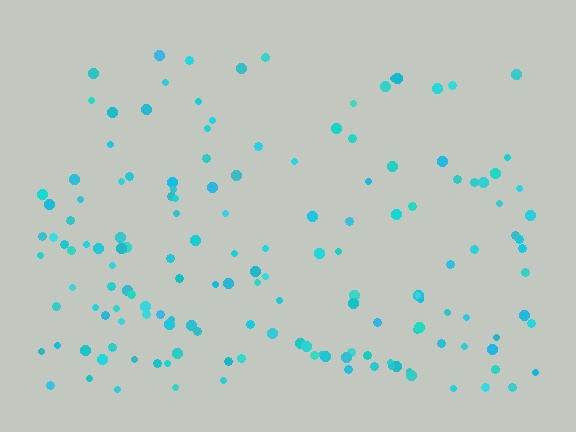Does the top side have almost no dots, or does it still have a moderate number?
Still a moderate number, just noticeably fewer than the bottom.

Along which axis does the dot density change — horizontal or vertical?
Vertical.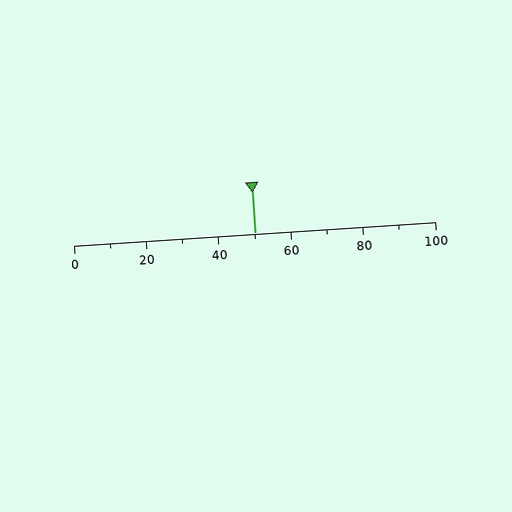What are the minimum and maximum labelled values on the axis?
The axis runs from 0 to 100.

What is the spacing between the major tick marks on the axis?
The major ticks are spaced 20 apart.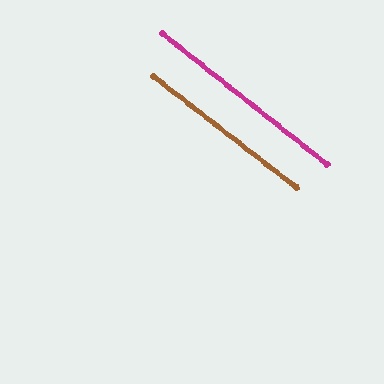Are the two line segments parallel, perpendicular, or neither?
Parallel — their directions differ by only 0.4°.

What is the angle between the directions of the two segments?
Approximately 0 degrees.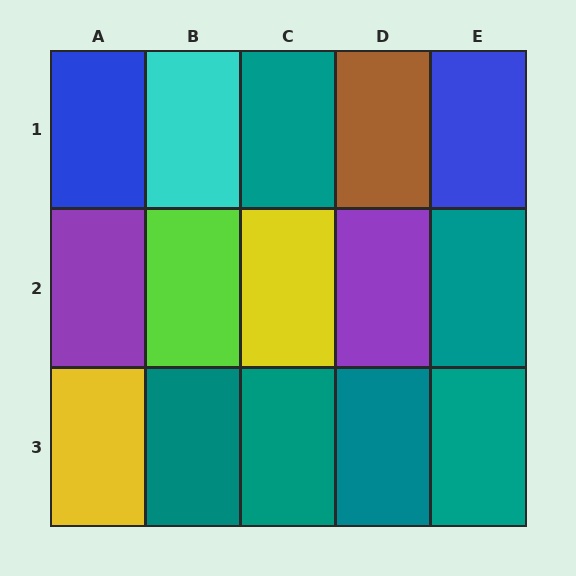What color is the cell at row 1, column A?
Blue.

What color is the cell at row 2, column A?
Purple.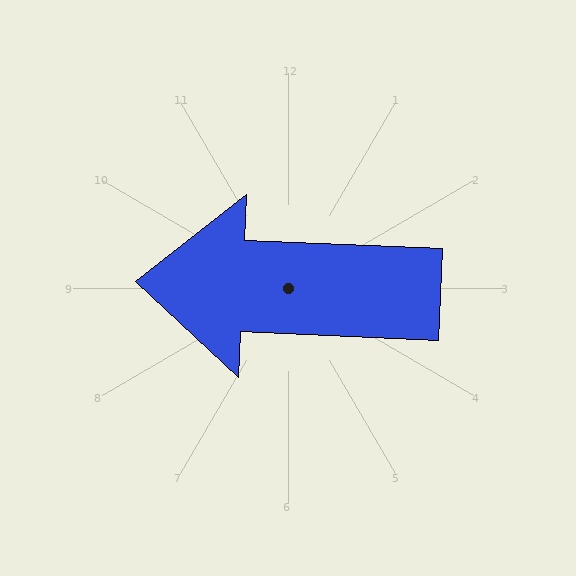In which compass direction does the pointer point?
West.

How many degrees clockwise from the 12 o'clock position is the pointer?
Approximately 272 degrees.